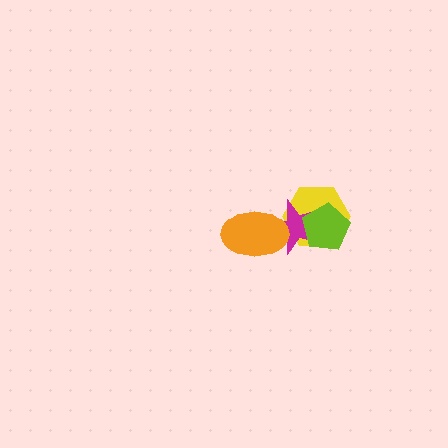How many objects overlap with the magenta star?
3 objects overlap with the magenta star.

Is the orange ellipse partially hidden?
No, no other shape covers it.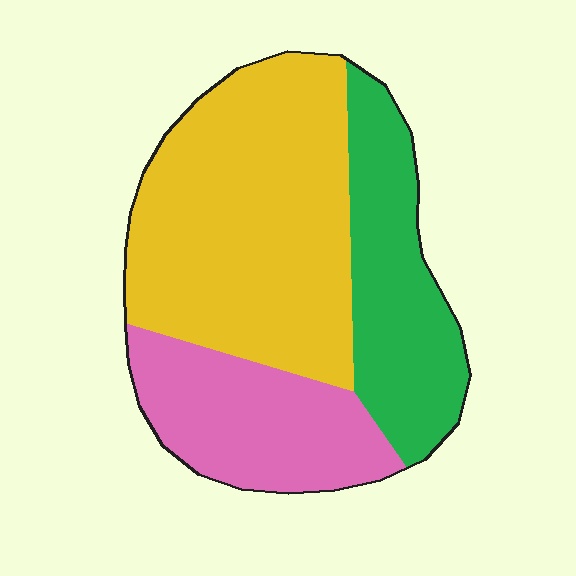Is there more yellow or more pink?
Yellow.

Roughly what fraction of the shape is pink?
Pink takes up about one quarter (1/4) of the shape.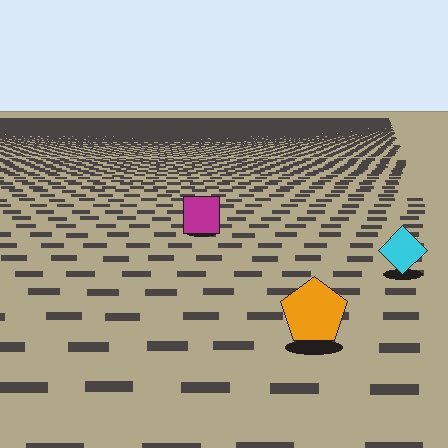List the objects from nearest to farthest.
From nearest to farthest: the orange pentagon, the cyan diamond, the magenta square.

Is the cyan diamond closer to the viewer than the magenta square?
Yes. The cyan diamond is closer — you can tell from the texture gradient: the ground texture is coarser near it.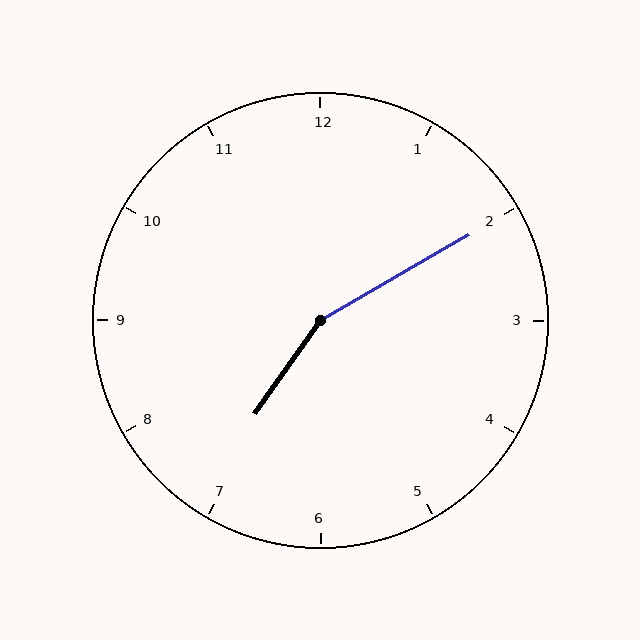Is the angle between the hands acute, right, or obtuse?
It is obtuse.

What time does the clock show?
7:10.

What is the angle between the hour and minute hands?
Approximately 155 degrees.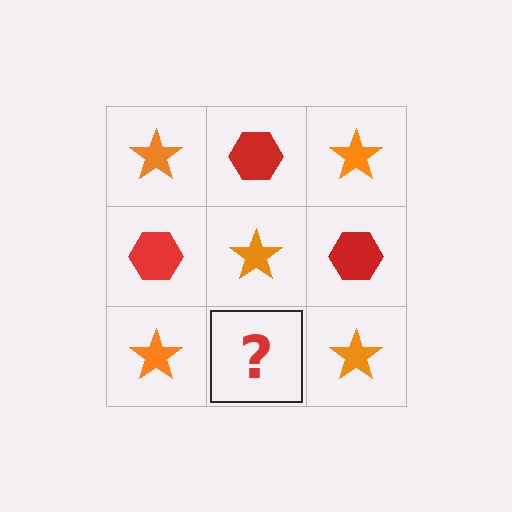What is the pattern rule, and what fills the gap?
The rule is that it alternates orange star and red hexagon in a checkerboard pattern. The gap should be filled with a red hexagon.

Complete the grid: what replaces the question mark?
The question mark should be replaced with a red hexagon.